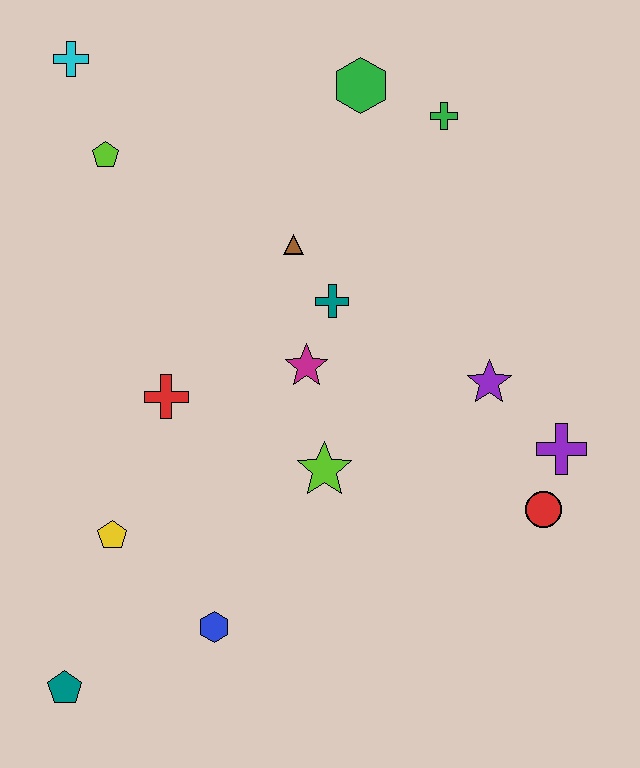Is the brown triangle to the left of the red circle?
Yes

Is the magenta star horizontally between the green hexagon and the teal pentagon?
Yes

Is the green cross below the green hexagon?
Yes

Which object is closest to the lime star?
The magenta star is closest to the lime star.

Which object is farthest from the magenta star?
The teal pentagon is farthest from the magenta star.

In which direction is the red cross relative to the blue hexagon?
The red cross is above the blue hexagon.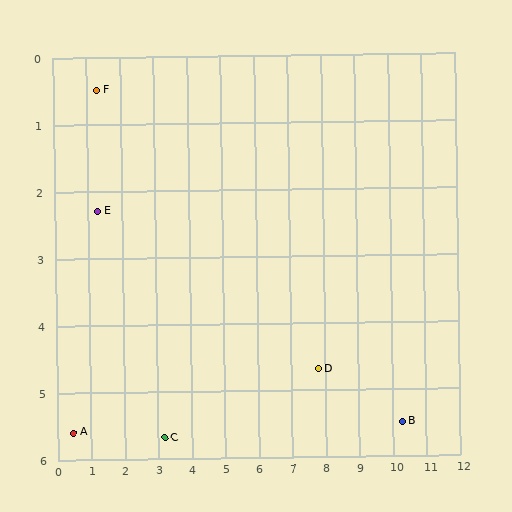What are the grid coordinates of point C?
Point C is at approximately (3.2, 5.7).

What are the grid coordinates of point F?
Point F is at approximately (1.3, 0.5).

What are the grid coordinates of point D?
Point D is at approximately (7.8, 4.7).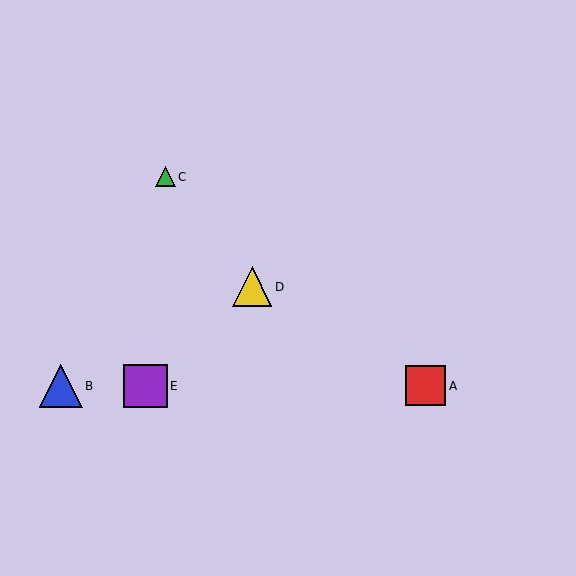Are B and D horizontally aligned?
No, B is at y≈386 and D is at y≈287.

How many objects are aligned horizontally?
3 objects (A, B, E) are aligned horizontally.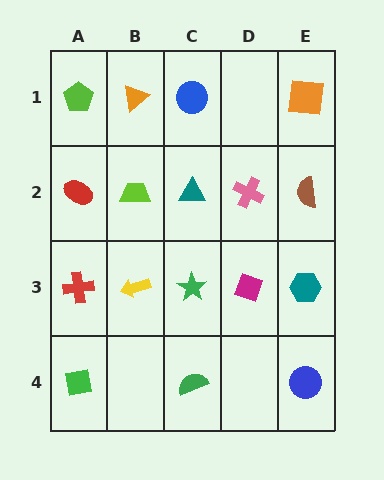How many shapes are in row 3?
5 shapes.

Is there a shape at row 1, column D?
No, that cell is empty.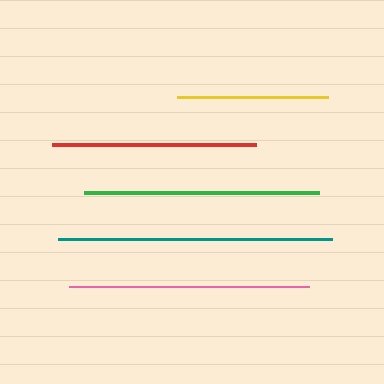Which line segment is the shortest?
The yellow line is the shortest at approximately 151 pixels.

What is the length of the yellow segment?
The yellow segment is approximately 151 pixels long.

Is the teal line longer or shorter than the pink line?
The teal line is longer than the pink line.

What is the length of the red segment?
The red segment is approximately 204 pixels long.